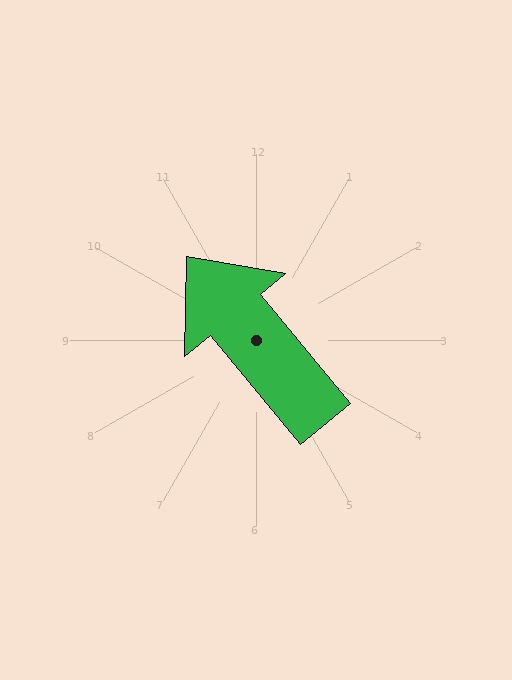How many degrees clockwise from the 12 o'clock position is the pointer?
Approximately 320 degrees.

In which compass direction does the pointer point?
Northwest.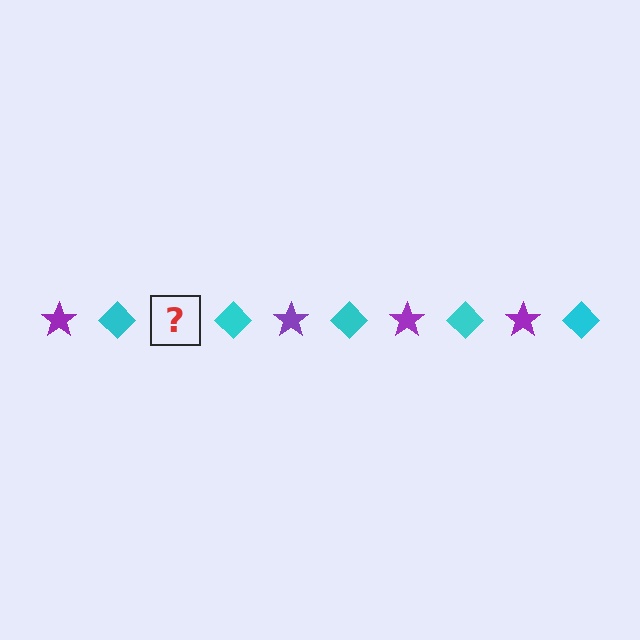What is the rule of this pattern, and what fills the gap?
The rule is that the pattern alternates between purple star and cyan diamond. The gap should be filled with a purple star.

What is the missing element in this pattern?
The missing element is a purple star.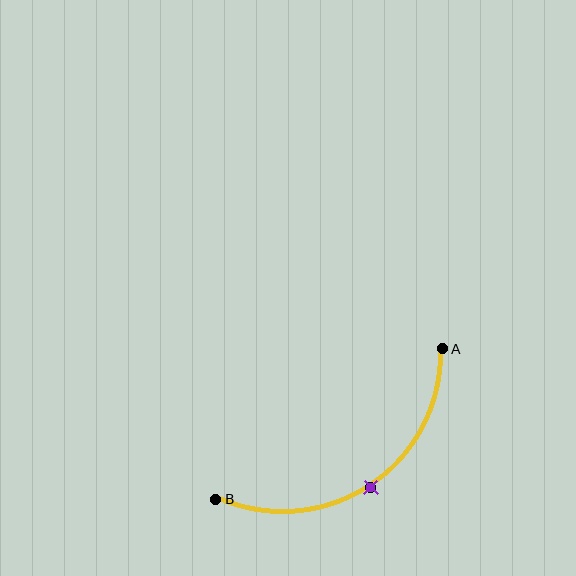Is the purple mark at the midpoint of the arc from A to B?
Yes. The purple mark lies on the arc at equal arc-length from both A and B — it is the arc midpoint.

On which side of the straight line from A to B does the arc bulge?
The arc bulges below the straight line connecting A and B.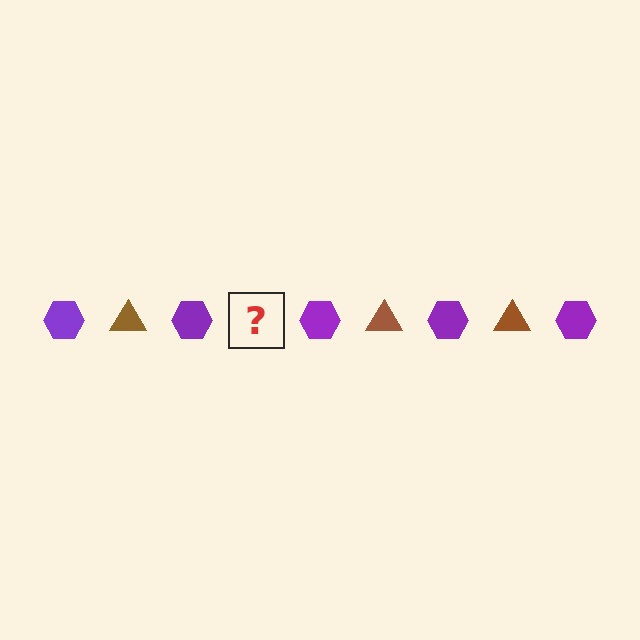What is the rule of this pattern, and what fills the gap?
The rule is that the pattern alternates between purple hexagon and brown triangle. The gap should be filled with a brown triangle.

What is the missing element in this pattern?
The missing element is a brown triangle.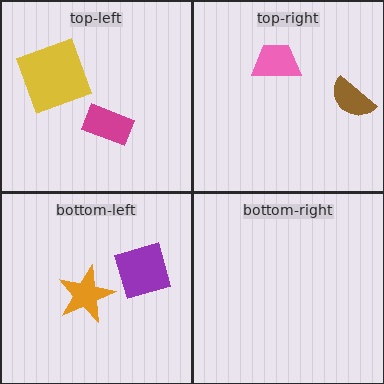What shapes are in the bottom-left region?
The orange star, the purple diamond.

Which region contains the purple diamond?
The bottom-left region.